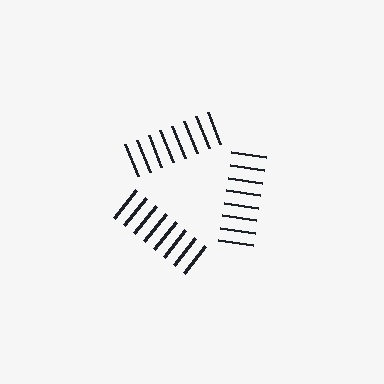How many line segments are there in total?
24 — 8 along each of the 3 edges.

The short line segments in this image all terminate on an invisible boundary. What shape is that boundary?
An illusory triangle — the line segments terminate on its edges but no continuous stroke is drawn.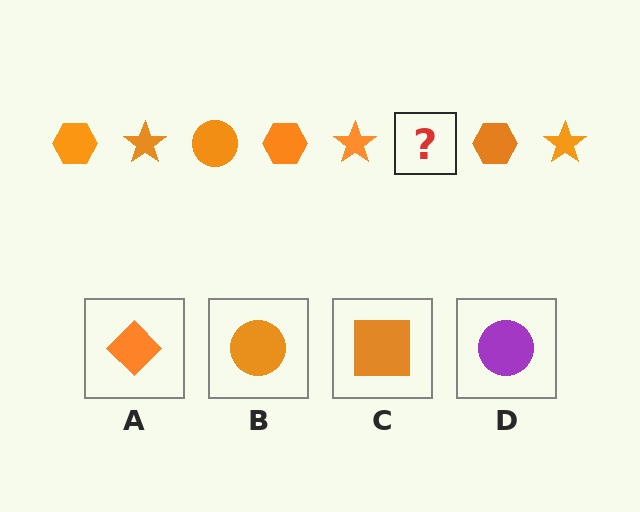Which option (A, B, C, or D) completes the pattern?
B.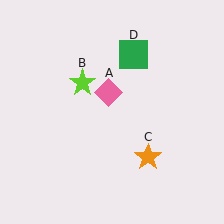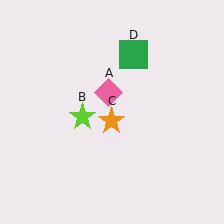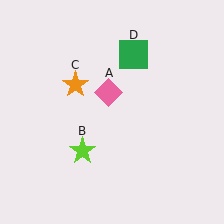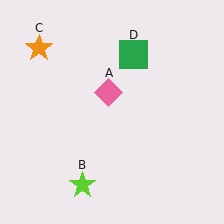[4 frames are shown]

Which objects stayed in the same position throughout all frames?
Pink diamond (object A) and green square (object D) remained stationary.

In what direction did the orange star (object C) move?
The orange star (object C) moved up and to the left.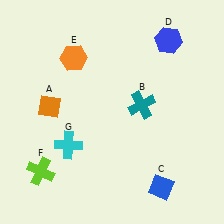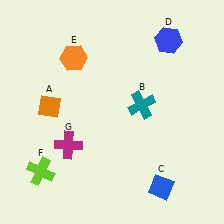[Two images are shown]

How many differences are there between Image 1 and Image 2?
There is 1 difference between the two images.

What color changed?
The cross (G) changed from cyan in Image 1 to magenta in Image 2.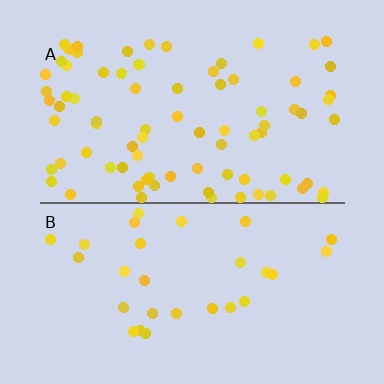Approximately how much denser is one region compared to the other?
Approximately 2.7× — region A over region B.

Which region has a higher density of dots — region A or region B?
A (the top).